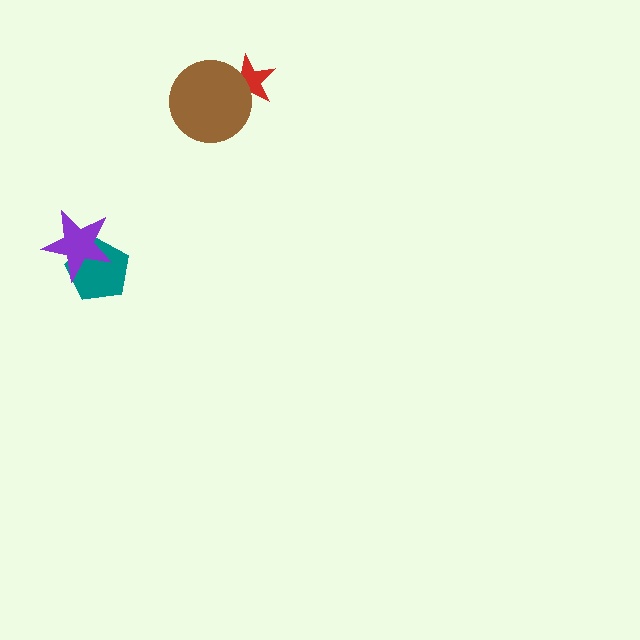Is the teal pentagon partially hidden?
Yes, it is partially covered by another shape.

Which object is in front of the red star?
The brown circle is in front of the red star.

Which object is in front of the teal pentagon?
The purple star is in front of the teal pentagon.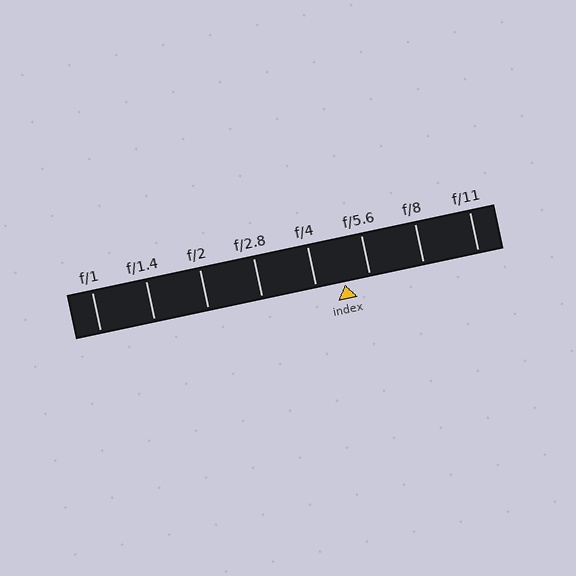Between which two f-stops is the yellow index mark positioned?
The index mark is between f/4 and f/5.6.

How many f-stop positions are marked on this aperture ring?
There are 8 f-stop positions marked.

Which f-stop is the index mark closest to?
The index mark is closest to f/5.6.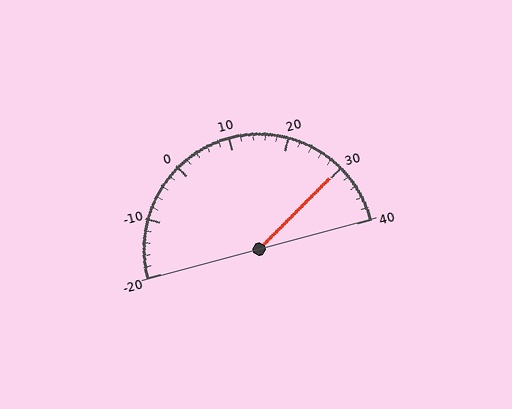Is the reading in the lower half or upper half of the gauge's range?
The reading is in the upper half of the range (-20 to 40).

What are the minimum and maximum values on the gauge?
The gauge ranges from -20 to 40.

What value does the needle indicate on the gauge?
The needle indicates approximately 30.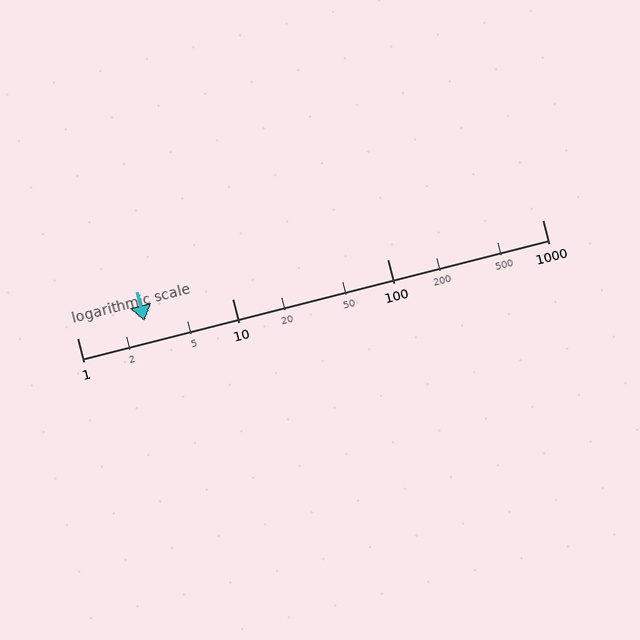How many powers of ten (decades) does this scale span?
The scale spans 3 decades, from 1 to 1000.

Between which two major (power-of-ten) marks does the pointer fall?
The pointer is between 1 and 10.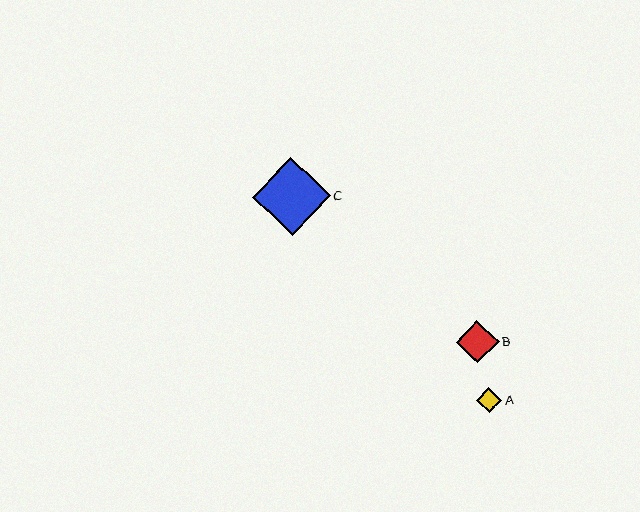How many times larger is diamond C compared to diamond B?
Diamond C is approximately 1.8 times the size of diamond B.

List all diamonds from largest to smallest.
From largest to smallest: C, B, A.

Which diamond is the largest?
Diamond C is the largest with a size of approximately 78 pixels.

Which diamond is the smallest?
Diamond A is the smallest with a size of approximately 25 pixels.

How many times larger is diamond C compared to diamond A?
Diamond C is approximately 3.1 times the size of diamond A.